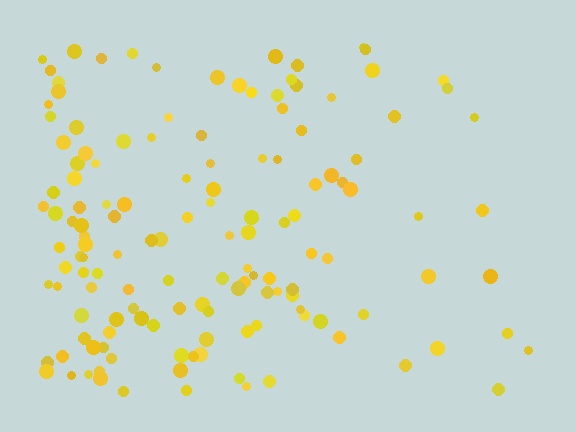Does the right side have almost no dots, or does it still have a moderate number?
Still a moderate number, just noticeably fewer than the left.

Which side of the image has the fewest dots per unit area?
The right.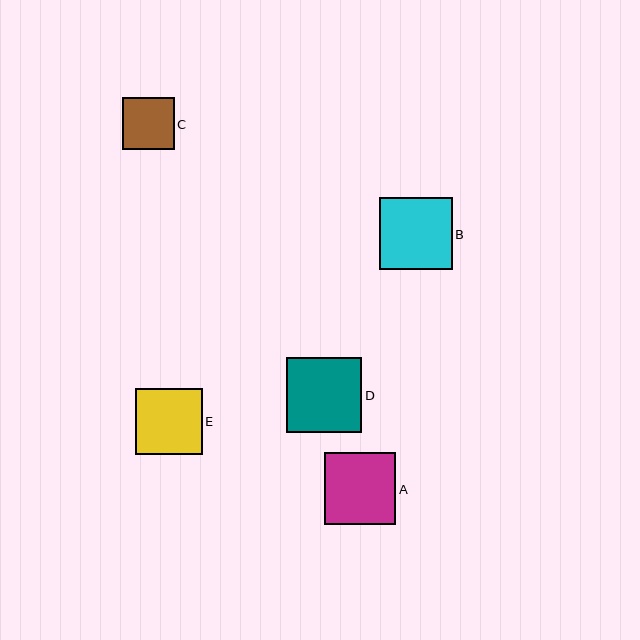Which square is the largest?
Square D is the largest with a size of approximately 75 pixels.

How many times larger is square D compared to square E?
Square D is approximately 1.1 times the size of square E.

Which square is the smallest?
Square C is the smallest with a size of approximately 52 pixels.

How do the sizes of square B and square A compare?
Square B and square A are approximately the same size.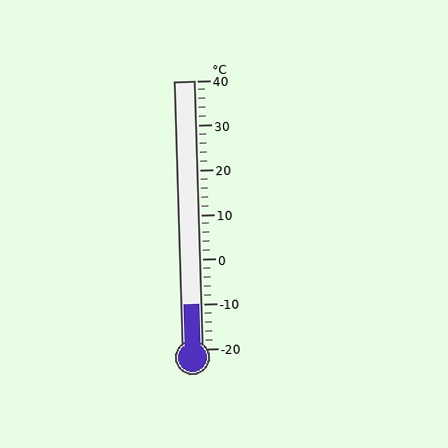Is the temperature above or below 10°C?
The temperature is below 10°C.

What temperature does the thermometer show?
The thermometer shows approximately -10°C.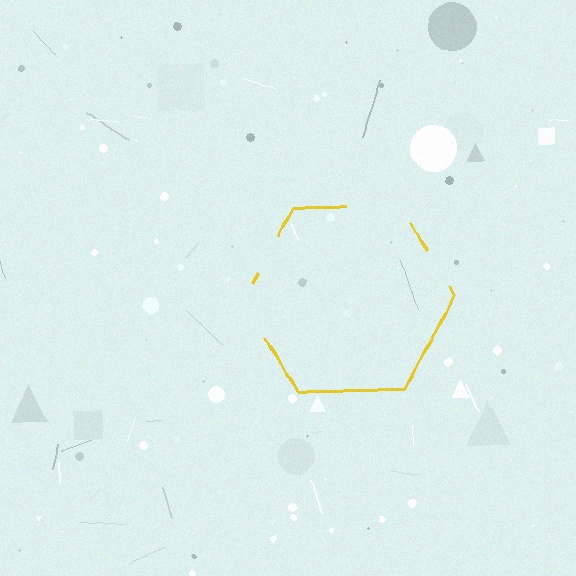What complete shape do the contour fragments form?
The contour fragments form a hexagon.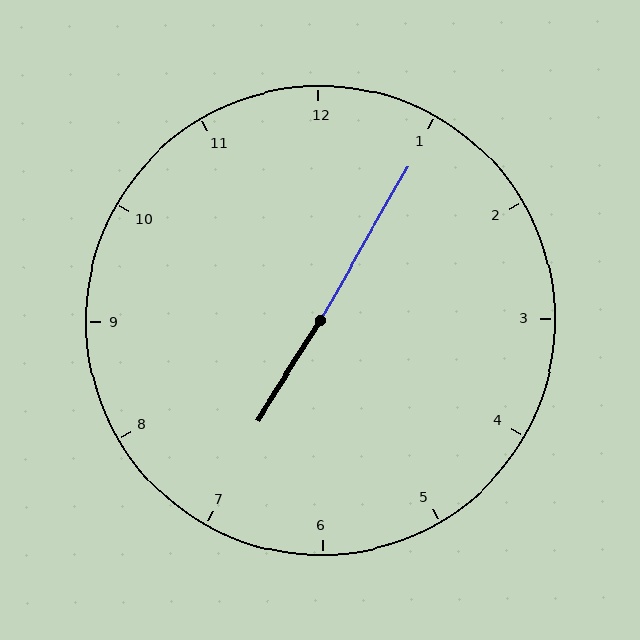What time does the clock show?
7:05.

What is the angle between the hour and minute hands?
Approximately 178 degrees.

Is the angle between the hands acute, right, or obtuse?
It is obtuse.